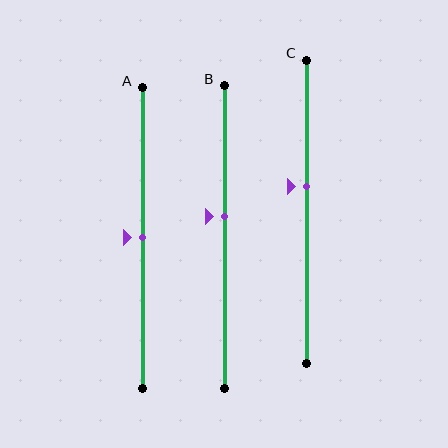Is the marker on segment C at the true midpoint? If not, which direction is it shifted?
No, the marker on segment C is shifted upward by about 8% of the segment length.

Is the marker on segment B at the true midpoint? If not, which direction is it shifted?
No, the marker on segment B is shifted upward by about 7% of the segment length.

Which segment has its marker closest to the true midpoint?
Segment A has its marker closest to the true midpoint.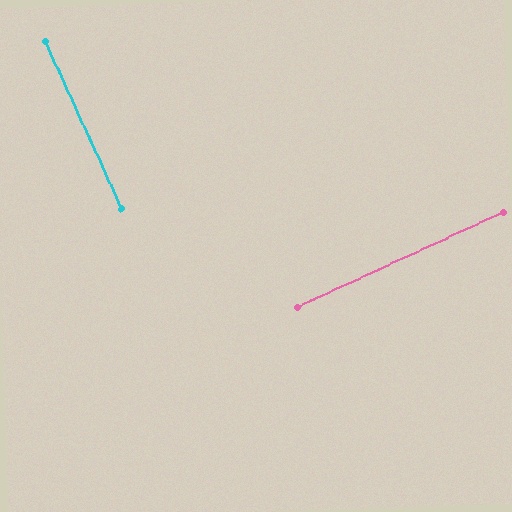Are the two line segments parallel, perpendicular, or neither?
Perpendicular — they meet at approximately 90°.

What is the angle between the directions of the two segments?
Approximately 90 degrees.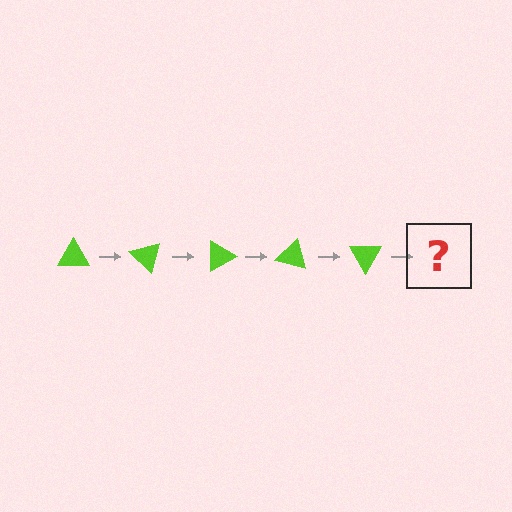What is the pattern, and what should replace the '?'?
The pattern is that the triangle rotates 45 degrees each step. The '?' should be a lime triangle rotated 225 degrees.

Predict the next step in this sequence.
The next step is a lime triangle rotated 225 degrees.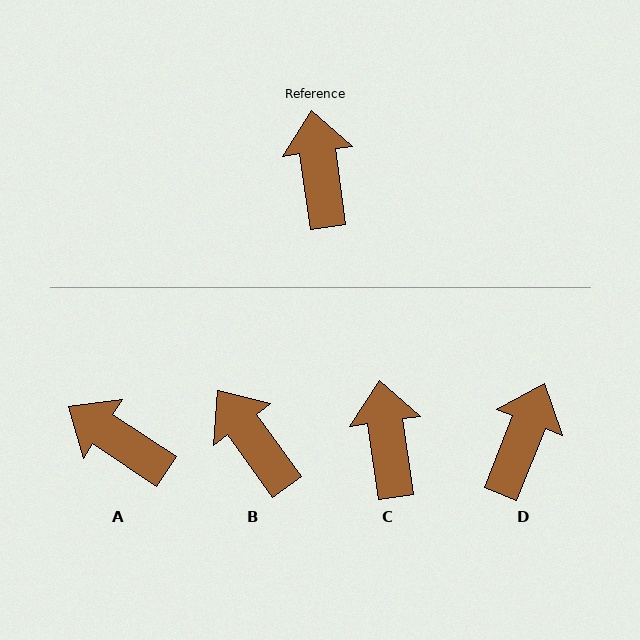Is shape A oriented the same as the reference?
No, it is off by about 48 degrees.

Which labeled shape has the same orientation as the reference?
C.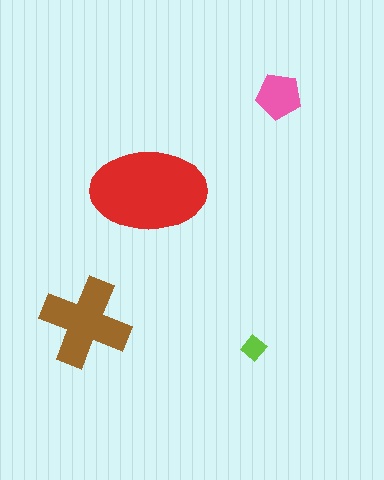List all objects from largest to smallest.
The red ellipse, the brown cross, the pink pentagon, the lime diamond.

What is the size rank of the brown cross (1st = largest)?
2nd.